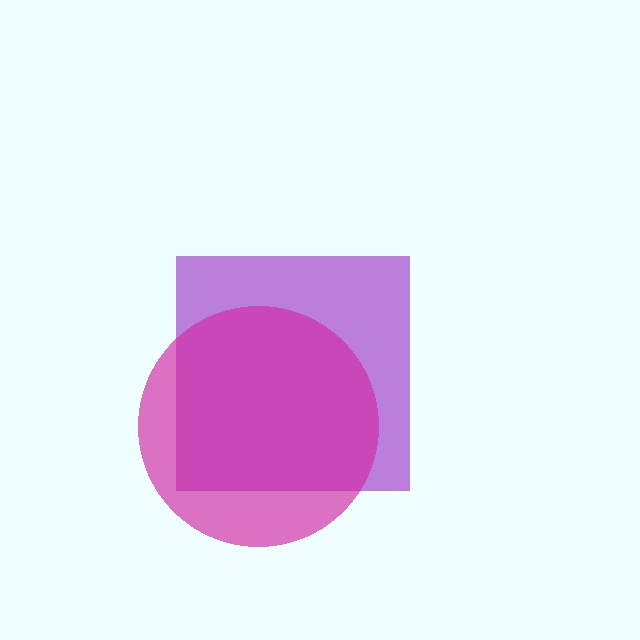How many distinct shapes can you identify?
There are 2 distinct shapes: a purple square, a magenta circle.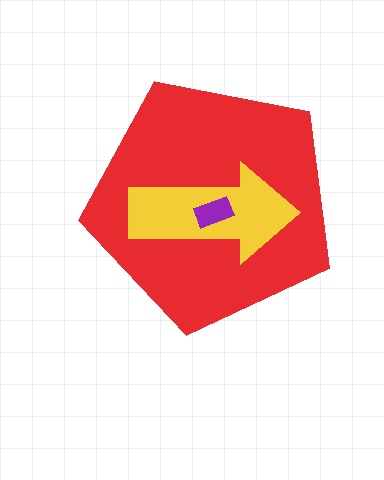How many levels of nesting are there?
3.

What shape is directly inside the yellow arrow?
The purple rectangle.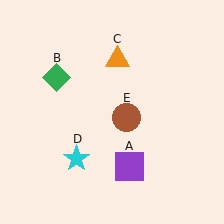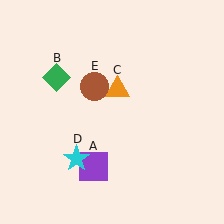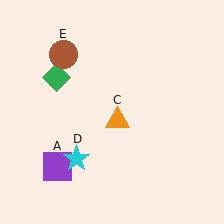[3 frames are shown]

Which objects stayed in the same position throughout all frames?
Green diamond (object B) and cyan star (object D) remained stationary.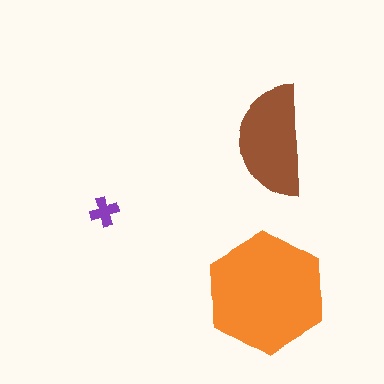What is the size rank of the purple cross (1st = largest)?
3rd.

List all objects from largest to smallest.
The orange hexagon, the brown semicircle, the purple cross.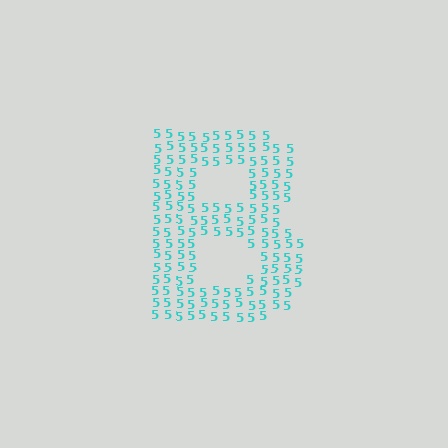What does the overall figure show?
The overall figure shows the letter B.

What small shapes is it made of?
It is made of small digit 5's.